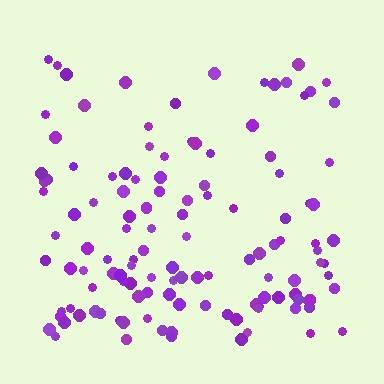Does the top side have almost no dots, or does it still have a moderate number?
Still a moderate number, just noticeably fewer than the bottom.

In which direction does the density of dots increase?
From top to bottom, with the bottom side densest.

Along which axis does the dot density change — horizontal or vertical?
Vertical.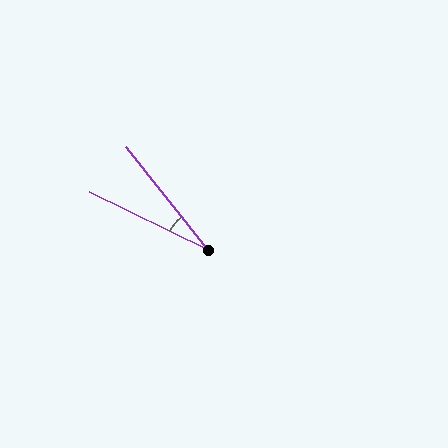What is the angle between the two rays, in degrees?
Approximately 26 degrees.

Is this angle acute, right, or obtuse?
It is acute.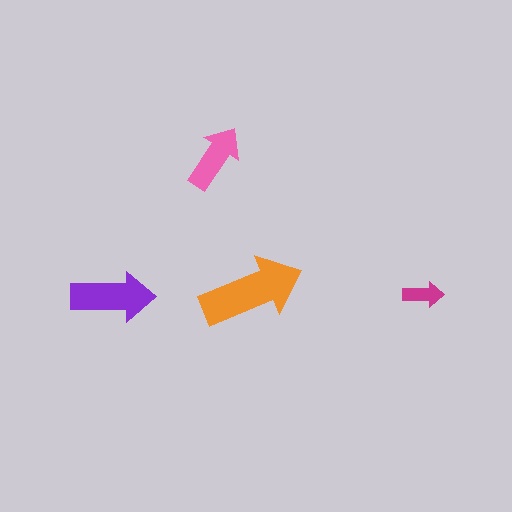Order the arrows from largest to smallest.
the orange one, the purple one, the pink one, the magenta one.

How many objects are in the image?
There are 4 objects in the image.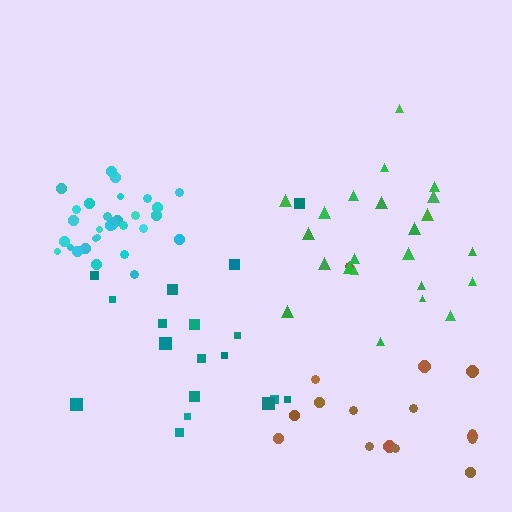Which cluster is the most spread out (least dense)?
Brown.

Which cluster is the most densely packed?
Cyan.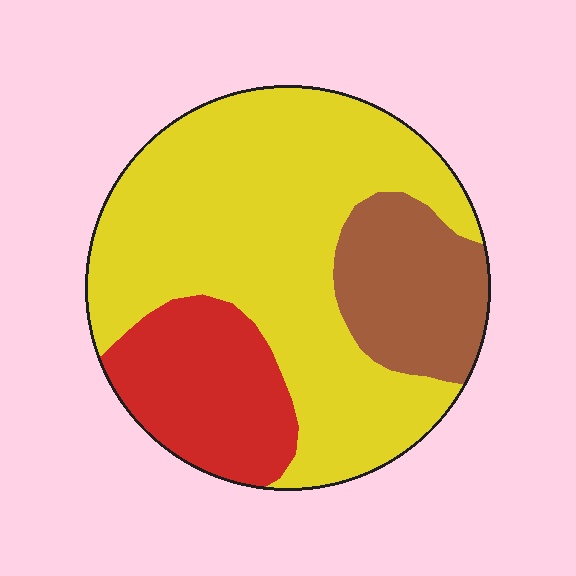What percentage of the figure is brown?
Brown takes up less than a quarter of the figure.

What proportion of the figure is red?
Red covers 20% of the figure.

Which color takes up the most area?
Yellow, at roughly 60%.